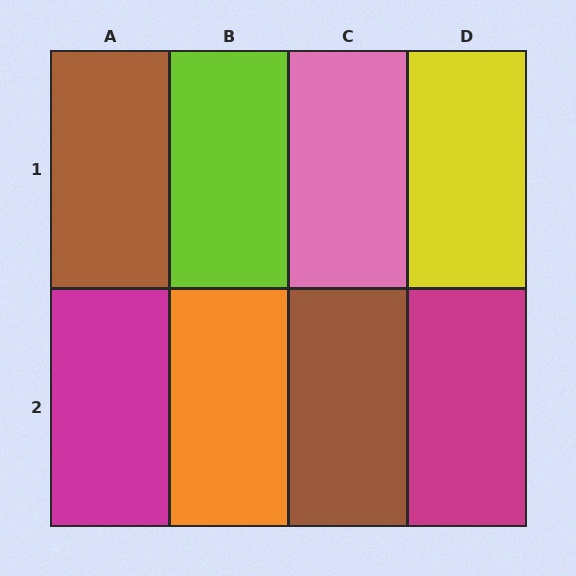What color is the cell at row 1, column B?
Lime.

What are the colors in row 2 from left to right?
Magenta, orange, brown, magenta.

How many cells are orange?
1 cell is orange.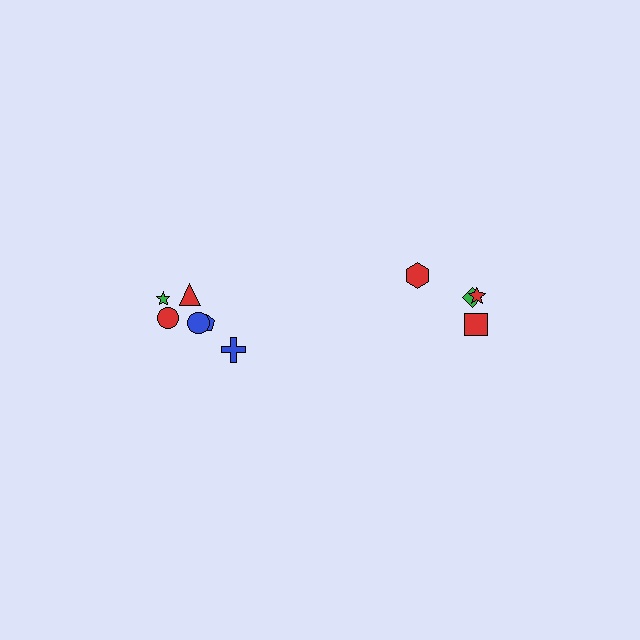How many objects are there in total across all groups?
There are 10 objects.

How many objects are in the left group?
There are 6 objects.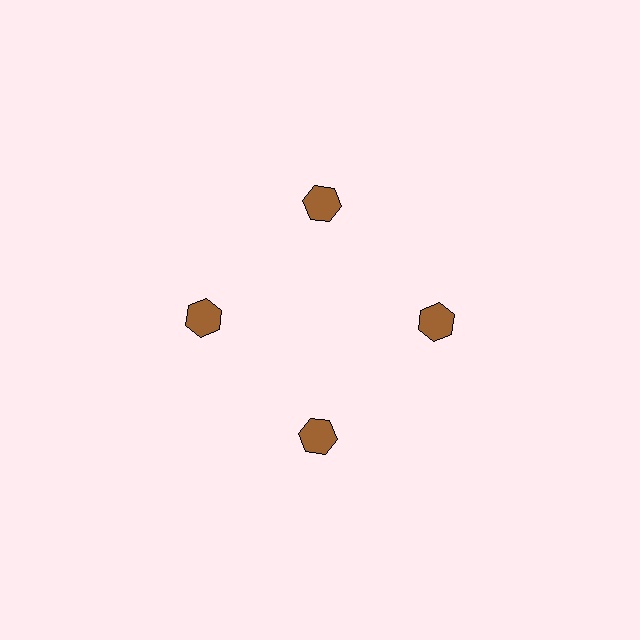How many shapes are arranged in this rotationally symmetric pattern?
There are 4 shapes, arranged in 4 groups of 1.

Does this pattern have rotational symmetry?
Yes, this pattern has 4-fold rotational symmetry. It looks the same after rotating 90 degrees around the center.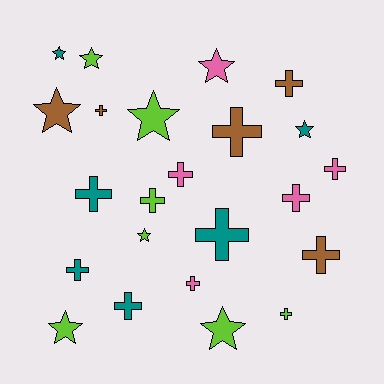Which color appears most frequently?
Lime, with 7 objects.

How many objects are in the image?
There are 23 objects.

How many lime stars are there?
There are 5 lime stars.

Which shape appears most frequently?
Cross, with 14 objects.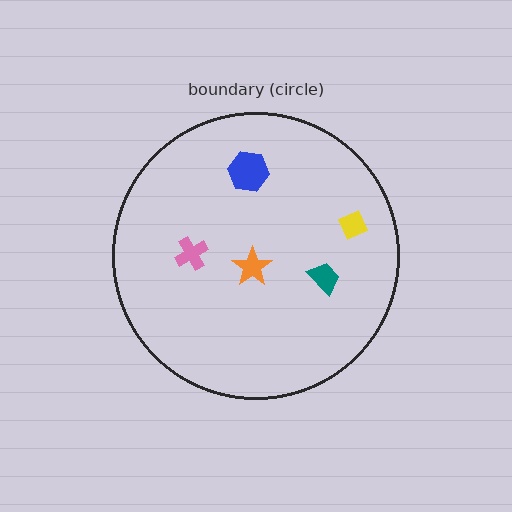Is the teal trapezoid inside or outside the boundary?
Inside.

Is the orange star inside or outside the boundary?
Inside.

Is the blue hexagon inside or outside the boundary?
Inside.